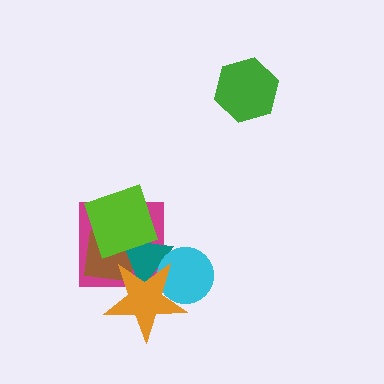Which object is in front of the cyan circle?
The orange star is in front of the cyan circle.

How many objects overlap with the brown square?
4 objects overlap with the brown square.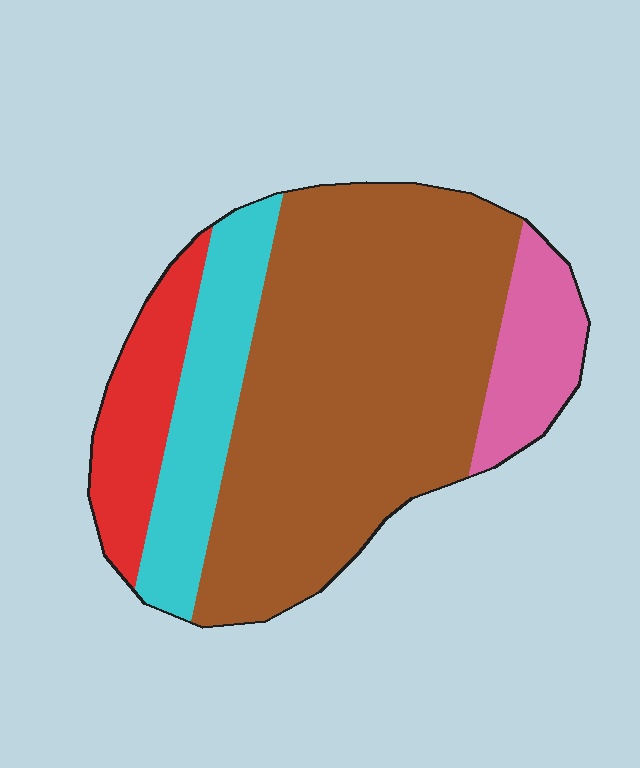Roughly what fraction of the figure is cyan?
Cyan covers 17% of the figure.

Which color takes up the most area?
Brown, at roughly 60%.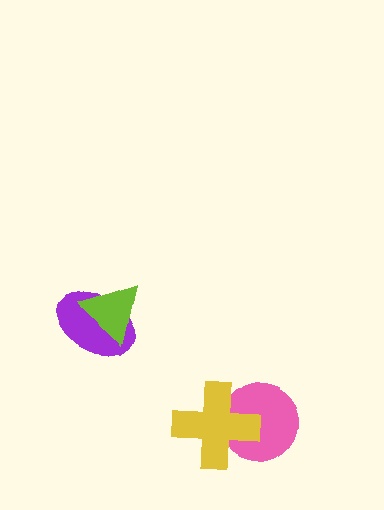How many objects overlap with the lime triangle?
1 object overlaps with the lime triangle.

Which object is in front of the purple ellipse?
The lime triangle is in front of the purple ellipse.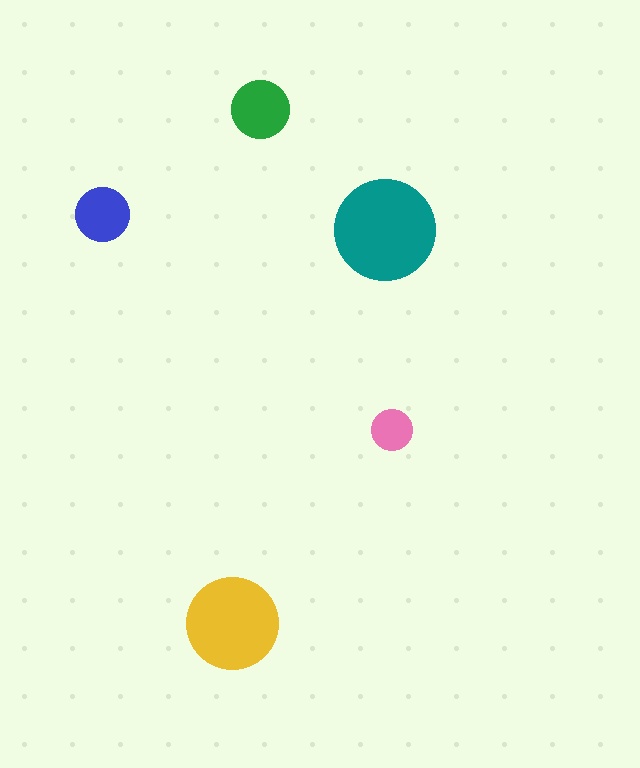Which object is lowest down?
The yellow circle is bottommost.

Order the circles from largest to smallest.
the teal one, the yellow one, the green one, the blue one, the pink one.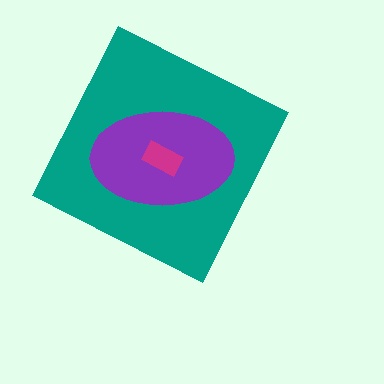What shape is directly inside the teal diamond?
The purple ellipse.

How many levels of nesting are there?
3.